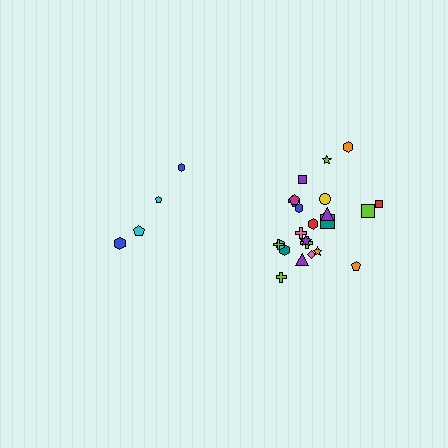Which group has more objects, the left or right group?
The right group.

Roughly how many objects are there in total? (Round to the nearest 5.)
Roughly 30 objects in total.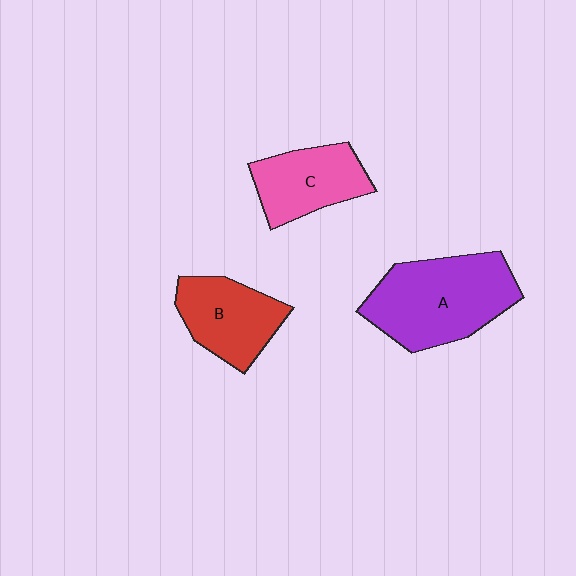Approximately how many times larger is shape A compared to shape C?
Approximately 1.6 times.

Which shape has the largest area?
Shape A (purple).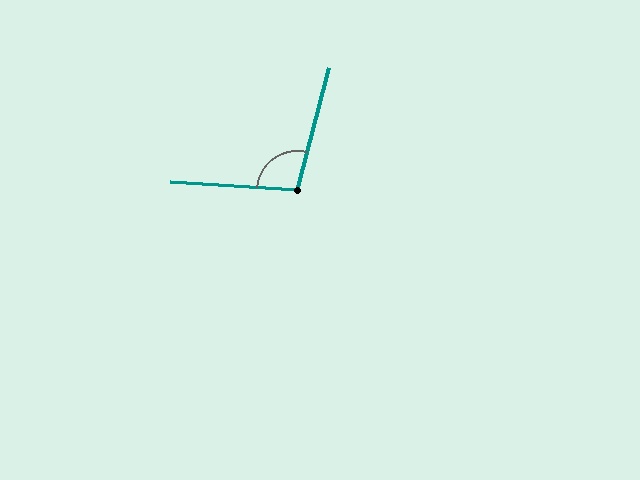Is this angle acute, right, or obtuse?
It is obtuse.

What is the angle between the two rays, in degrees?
Approximately 101 degrees.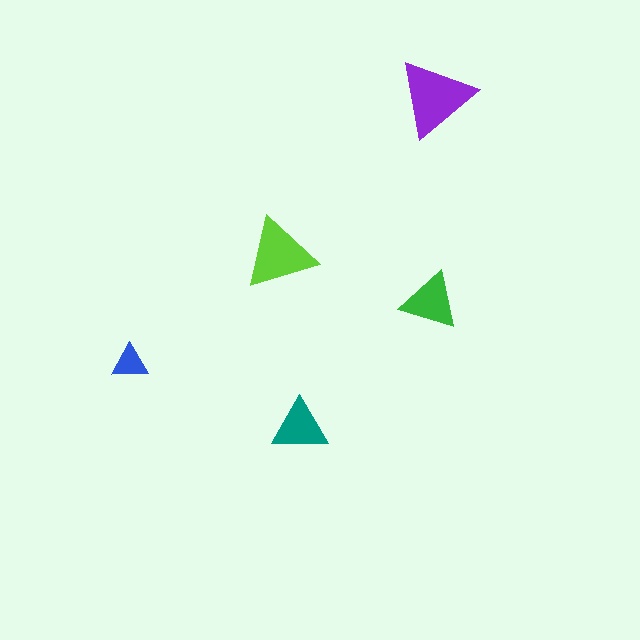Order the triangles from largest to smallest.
the purple one, the lime one, the green one, the teal one, the blue one.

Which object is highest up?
The purple triangle is topmost.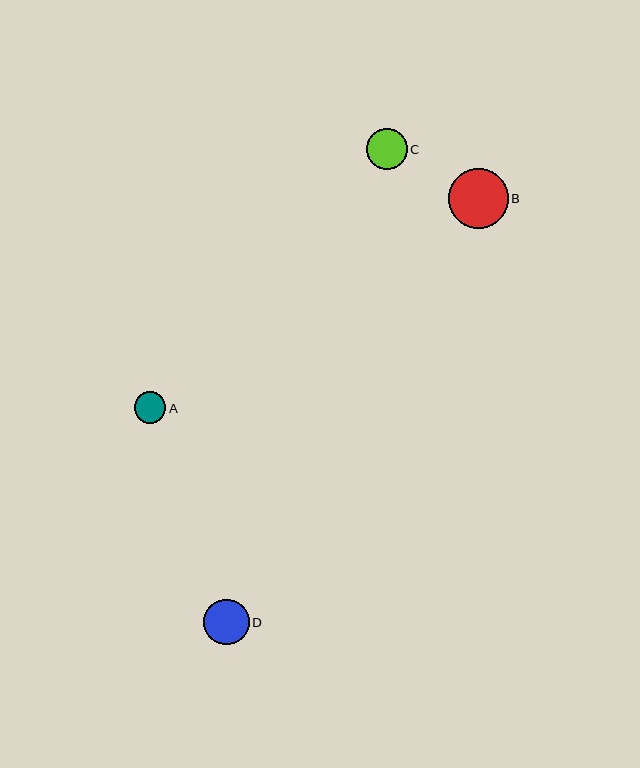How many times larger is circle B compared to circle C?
Circle B is approximately 1.4 times the size of circle C.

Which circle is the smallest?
Circle A is the smallest with a size of approximately 32 pixels.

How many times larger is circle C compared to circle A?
Circle C is approximately 1.3 times the size of circle A.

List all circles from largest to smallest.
From largest to smallest: B, D, C, A.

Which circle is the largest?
Circle B is the largest with a size of approximately 59 pixels.